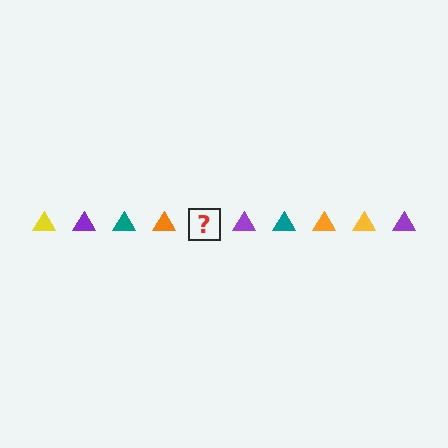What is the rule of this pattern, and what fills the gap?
The rule is that the pattern cycles through yellow, purple, teal, orange triangles. The gap should be filled with a yellow triangle.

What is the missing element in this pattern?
The missing element is a yellow triangle.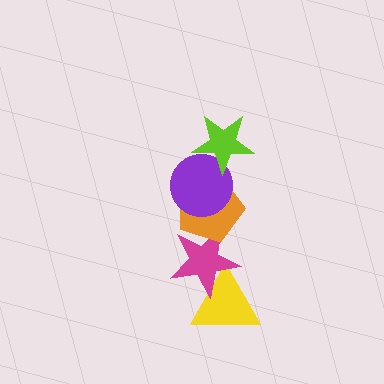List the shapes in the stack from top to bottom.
From top to bottom: the lime star, the purple circle, the orange pentagon, the magenta star, the yellow triangle.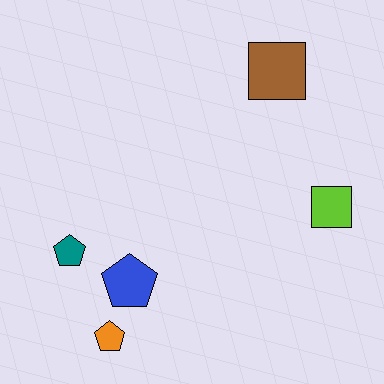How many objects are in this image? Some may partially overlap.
There are 5 objects.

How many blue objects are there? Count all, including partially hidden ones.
There is 1 blue object.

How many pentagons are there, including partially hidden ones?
There are 3 pentagons.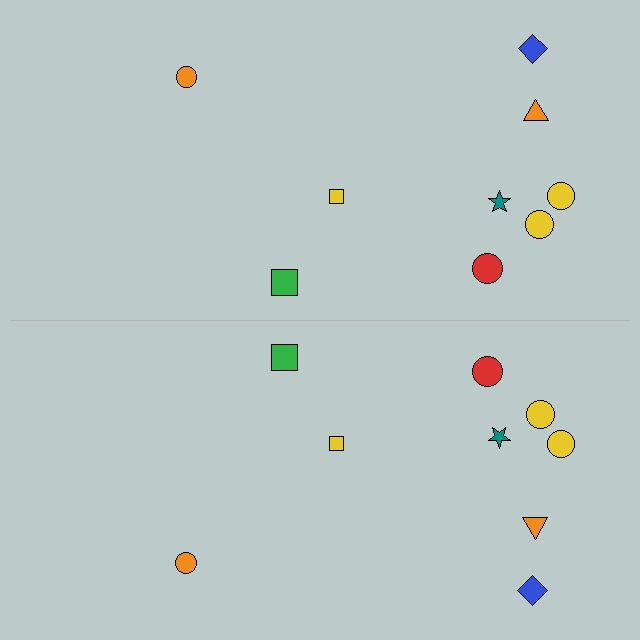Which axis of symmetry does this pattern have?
The pattern has a horizontal axis of symmetry running through the center of the image.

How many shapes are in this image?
There are 18 shapes in this image.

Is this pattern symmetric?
Yes, this pattern has bilateral (reflection) symmetry.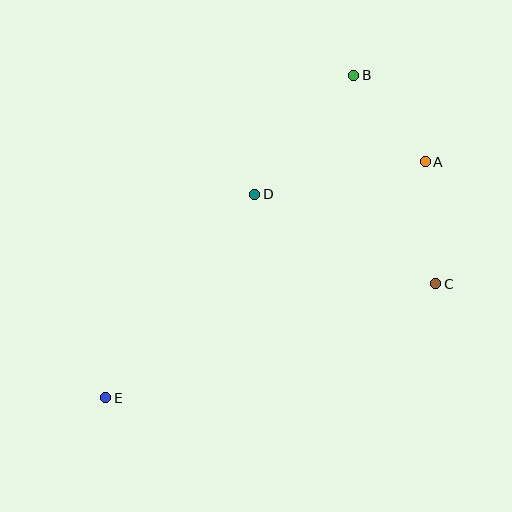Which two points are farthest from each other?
Points B and E are farthest from each other.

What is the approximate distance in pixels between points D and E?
The distance between D and E is approximately 252 pixels.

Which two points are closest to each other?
Points A and B are closest to each other.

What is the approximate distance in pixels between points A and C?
The distance between A and C is approximately 122 pixels.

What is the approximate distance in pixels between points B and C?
The distance between B and C is approximately 224 pixels.